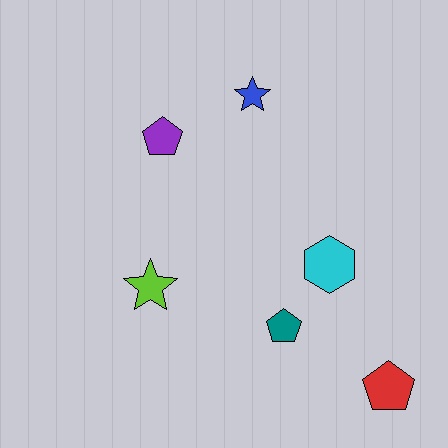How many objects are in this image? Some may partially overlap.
There are 6 objects.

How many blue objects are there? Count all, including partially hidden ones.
There is 1 blue object.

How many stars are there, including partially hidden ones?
There are 2 stars.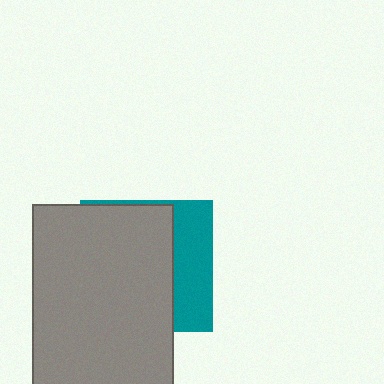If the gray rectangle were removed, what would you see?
You would see the complete teal square.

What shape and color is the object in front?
The object in front is a gray rectangle.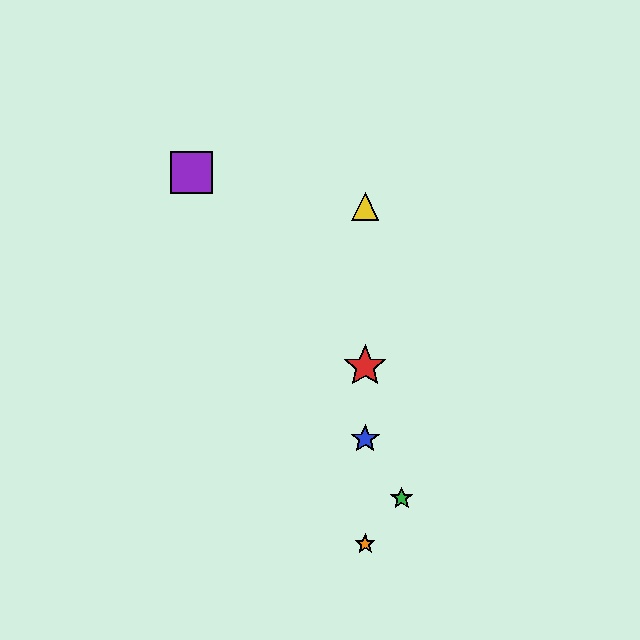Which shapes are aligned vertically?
The red star, the blue star, the yellow triangle, the orange star are aligned vertically.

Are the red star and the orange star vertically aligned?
Yes, both are at x≈365.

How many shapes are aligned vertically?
4 shapes (the red star, the blue star, the yellow triangle, the orange star) are aligned vertically.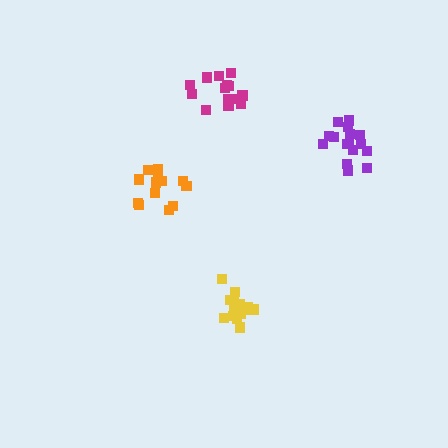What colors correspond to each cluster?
The clusters are colored: yellow, purple, orange, magenta.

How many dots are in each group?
Group 1: 16 dots, Group 2: 16 dots, Group 3: 14 dots, Group 4: 15 dots (61 total).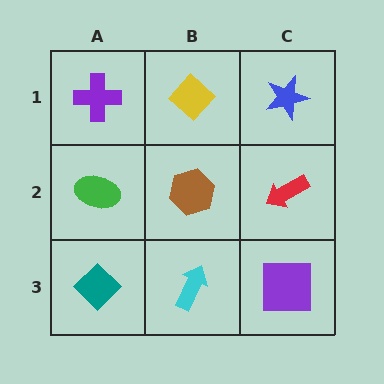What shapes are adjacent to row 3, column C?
A red arrow (row 2, column C), a cyan arrow (row 3, column B).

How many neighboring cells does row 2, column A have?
3.